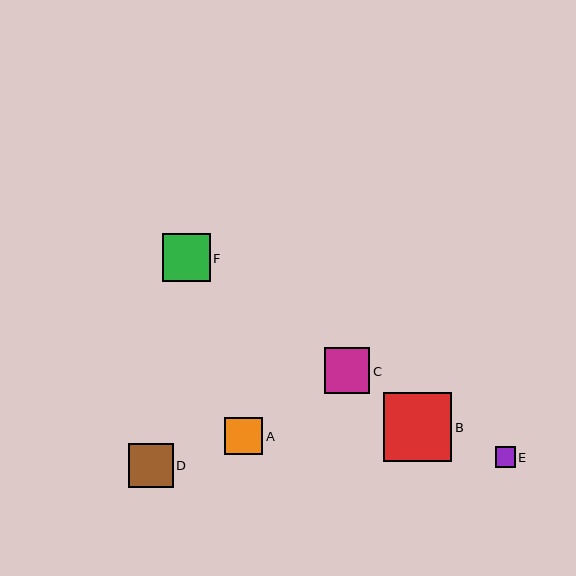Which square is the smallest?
Square E is the smallest with a size of approximately 20 pixels.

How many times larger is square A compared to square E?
Square A is approximately 1.9 times the size of square E.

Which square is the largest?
Square B is the largest with a size of approximately 68 pixels.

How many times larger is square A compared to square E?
Square A is approximately 1.9 times the size of square E.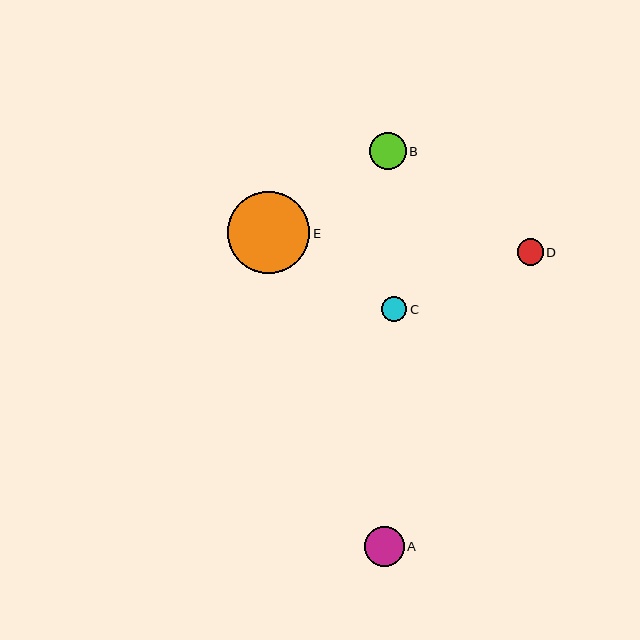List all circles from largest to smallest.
From largest to smallest: E, A, B, D, C.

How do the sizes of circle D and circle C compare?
Circle D and circle C are approximately the same size.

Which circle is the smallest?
Circle C is the smallest with a size of approximately 25 pixels.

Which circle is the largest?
Circle E is the largest with a size of approximately 82 pixels.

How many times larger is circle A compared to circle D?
Circle A is approximately 1.5 times the size of circle D.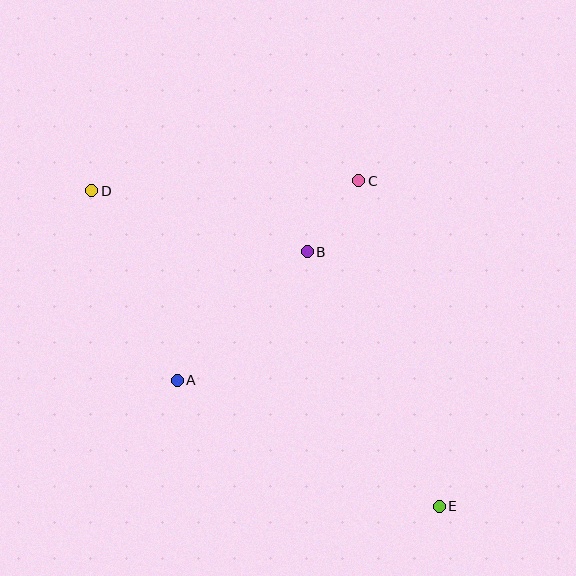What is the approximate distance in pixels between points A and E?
The distance between A and E is approximately 291 pixels.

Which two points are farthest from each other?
Points D and E are farthest from each other.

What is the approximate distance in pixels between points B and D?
The distance between B and D is approximately 224 pixels.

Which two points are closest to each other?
Points B and C are closest to each other.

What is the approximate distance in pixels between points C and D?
The distance between C and D is approximately 267 pixels.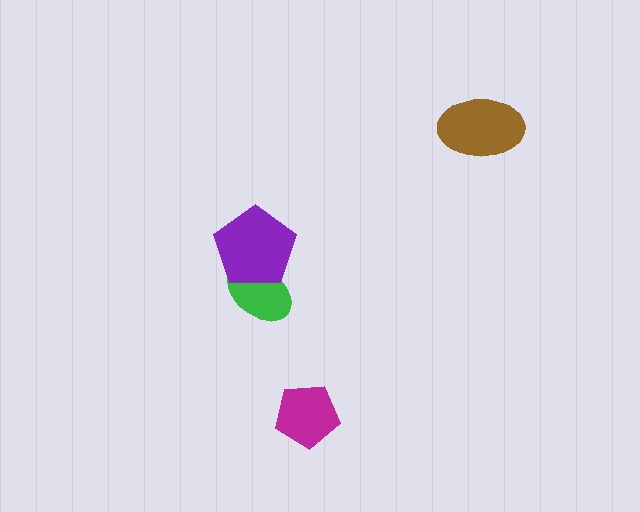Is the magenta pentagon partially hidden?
No, no other shape covers it.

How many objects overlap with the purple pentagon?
1 object overlaps with the purple pentagon.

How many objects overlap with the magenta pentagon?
0 objects overlap with the magenta pentagon.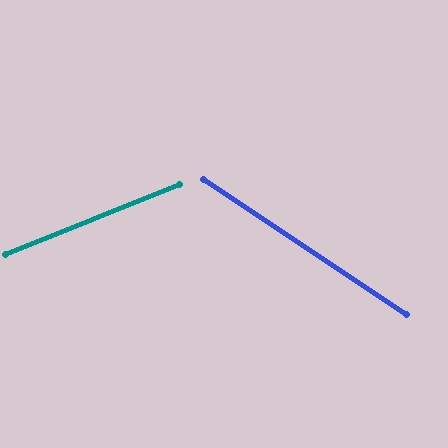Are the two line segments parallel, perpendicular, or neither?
Neither parallel nor perpendicular — they differ by about 55°.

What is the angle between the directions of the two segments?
Approximately 55 degrees.